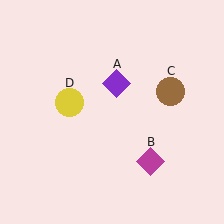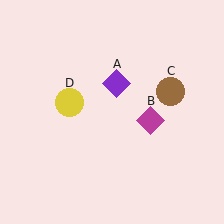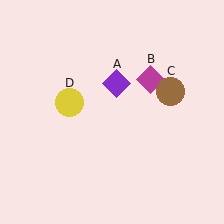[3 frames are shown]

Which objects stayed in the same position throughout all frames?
Purple diamond (object A) and brown circle (object C) and yellow circle (object D) remained stationary.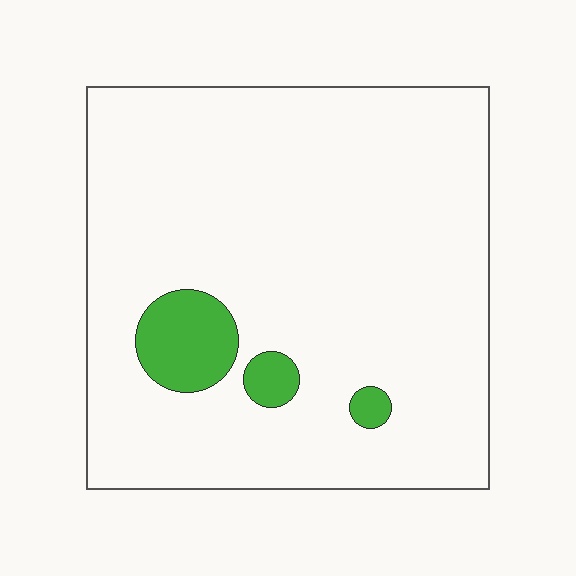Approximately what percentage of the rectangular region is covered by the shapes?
Approximately 10%.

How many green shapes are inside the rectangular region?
3.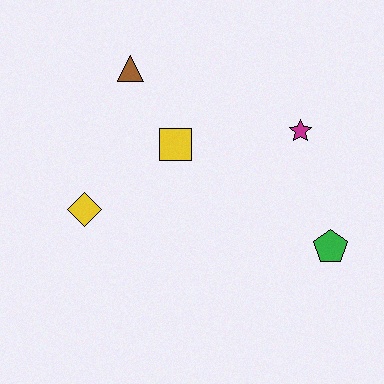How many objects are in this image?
There are 5 objects.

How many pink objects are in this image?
There are no pink objects.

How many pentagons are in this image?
There is 1 pentagon.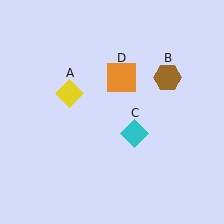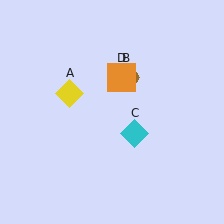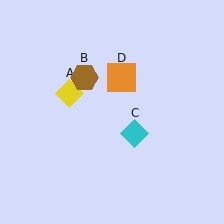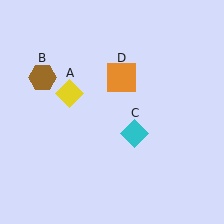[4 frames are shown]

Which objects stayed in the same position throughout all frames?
Yellow diamond (object A) and cyan diamond (object C) and orange square (object D) remained stationary.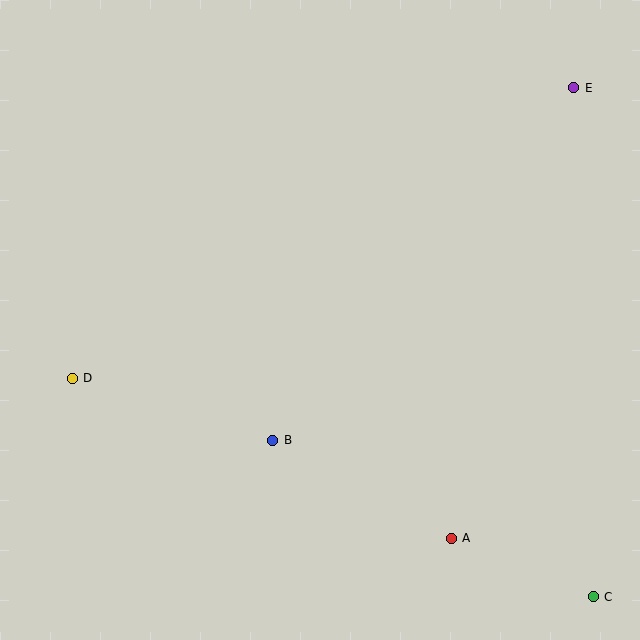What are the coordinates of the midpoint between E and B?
The midpoint between E and B is at (423, 264).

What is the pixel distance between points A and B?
The distance between A and B is 204 pixels.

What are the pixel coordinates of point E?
Point E is at (574, 88).